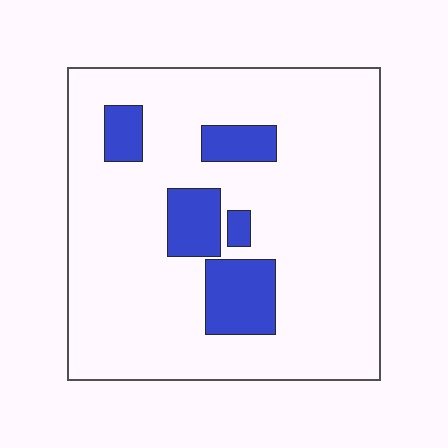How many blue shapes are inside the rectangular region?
5.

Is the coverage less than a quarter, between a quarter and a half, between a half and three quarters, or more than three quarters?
Less than a quarter.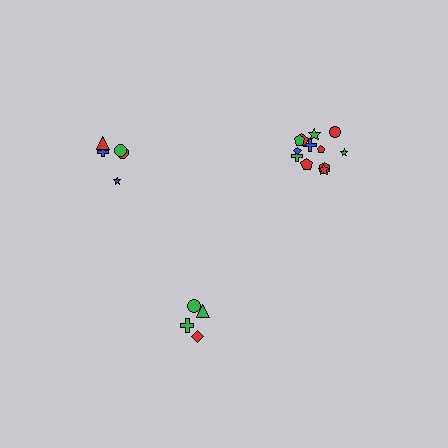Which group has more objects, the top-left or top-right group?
The top-right group.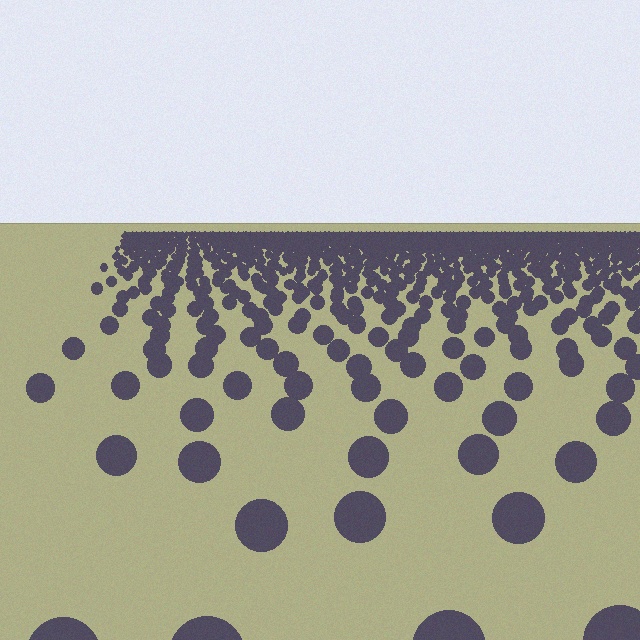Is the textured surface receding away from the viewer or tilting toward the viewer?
The surface is receding away from the viewer. Texture elements get smaller and denser toward the top.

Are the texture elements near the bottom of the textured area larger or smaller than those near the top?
Larger. Near the bottom, elements are closer to the viewer and appear at a bigger on-screen size.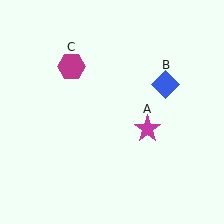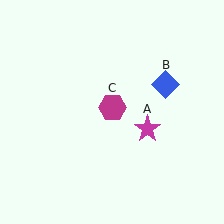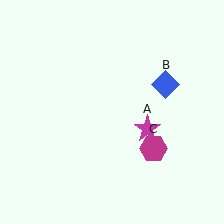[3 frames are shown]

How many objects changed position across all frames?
1 object changed position: magenta hexagon (object C).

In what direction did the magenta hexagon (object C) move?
The magenta hexagon (object C) moved down and to the right.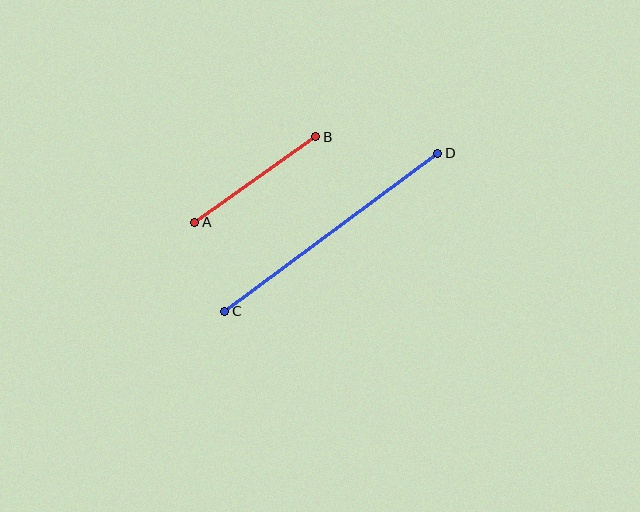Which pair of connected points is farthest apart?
Points C and D are farthest apart.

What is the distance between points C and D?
The distance is approximately 265 pixels.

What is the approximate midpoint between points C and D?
The midpoint is at approximately (331, 232) pixels.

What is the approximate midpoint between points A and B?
The midpoint is at approximately (255, 179) pixels.